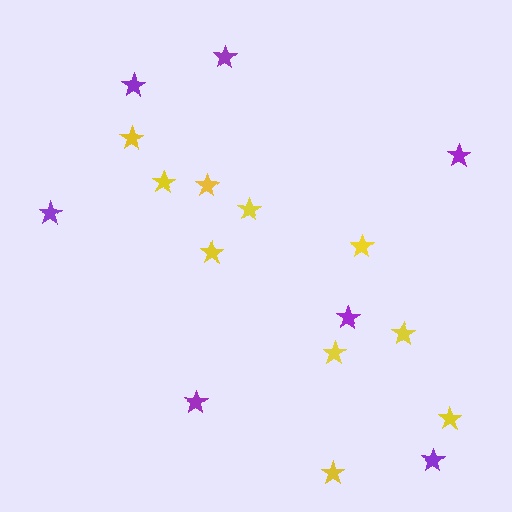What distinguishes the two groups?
There are 2 groups: one group of purple stars (7) and one group of yellow stars (10).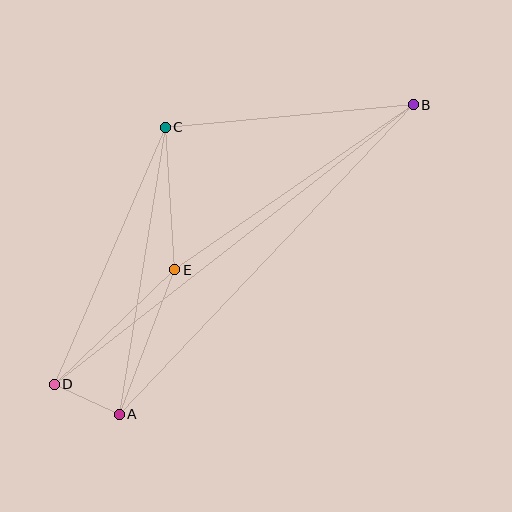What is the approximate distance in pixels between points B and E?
The distance between B and E is approximately 290 pixels.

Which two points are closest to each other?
Points A and D are closest to each other.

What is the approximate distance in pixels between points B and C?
The distance between B and C is approximately 249 pixels.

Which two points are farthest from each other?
Points B and D are farthest from each other.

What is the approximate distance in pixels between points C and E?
The distance between C and E is approximately 143 pixels.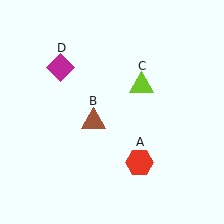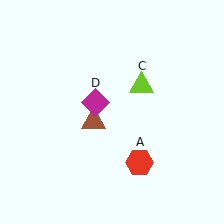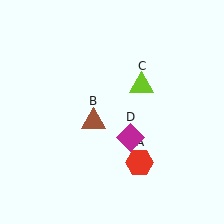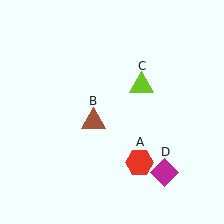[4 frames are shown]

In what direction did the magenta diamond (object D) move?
The magenta diamond (object D) moved down and to the right.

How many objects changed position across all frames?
1 object changed position: magenta diamond (object D).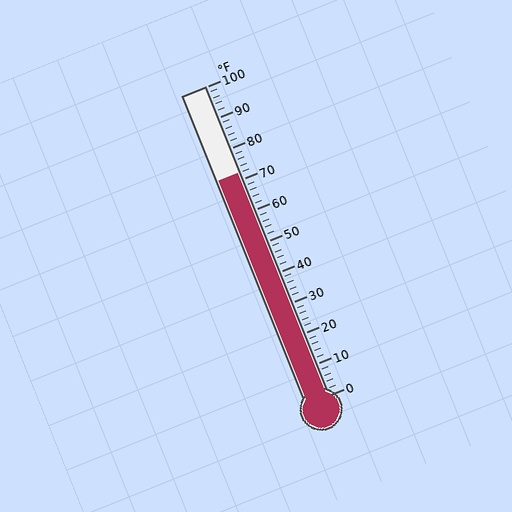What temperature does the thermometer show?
The thermometer shows approximately 72°F.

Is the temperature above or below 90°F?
The temperature is below 90°F.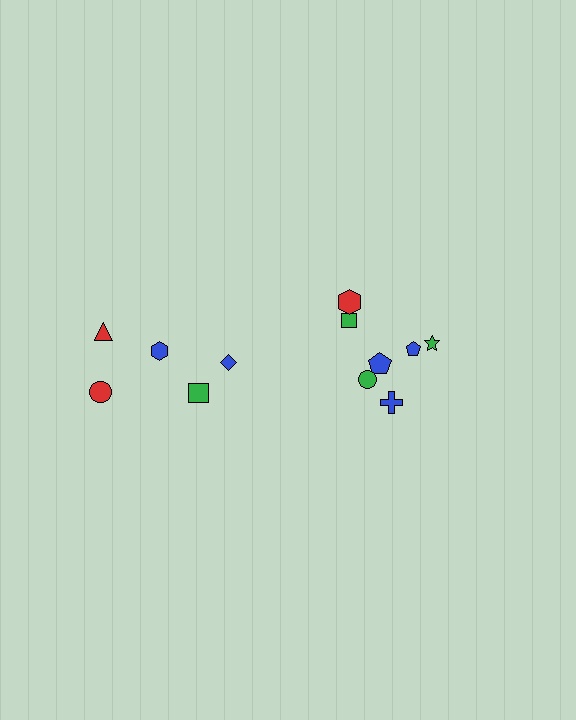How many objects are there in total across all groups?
There are 12 objects.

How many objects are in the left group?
There are 5 objects.